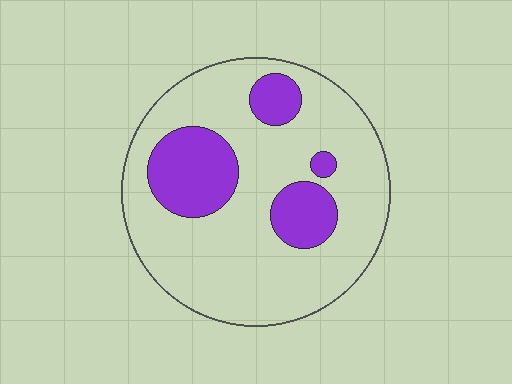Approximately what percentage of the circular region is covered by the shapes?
Approximately 25%.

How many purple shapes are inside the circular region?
4.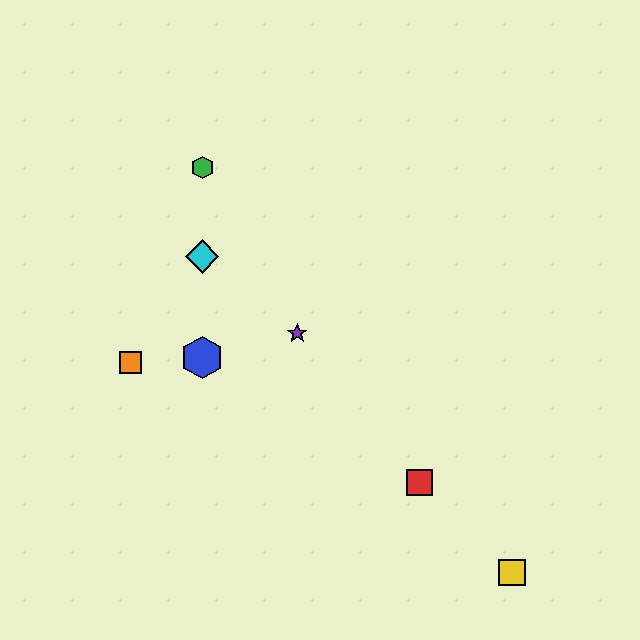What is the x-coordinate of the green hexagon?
The green hexagon is at x≈202.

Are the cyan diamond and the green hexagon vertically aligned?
Yes, both are at x≈202.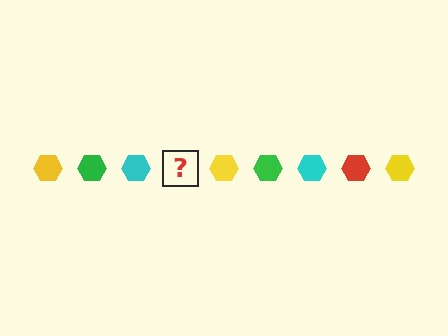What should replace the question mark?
The question mark should be replaced with a red hexagon.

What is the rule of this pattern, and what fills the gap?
The rule is that the pattern cycles through yellow, green, cyan, red hexagons. The gap should be filled with a red hexagon.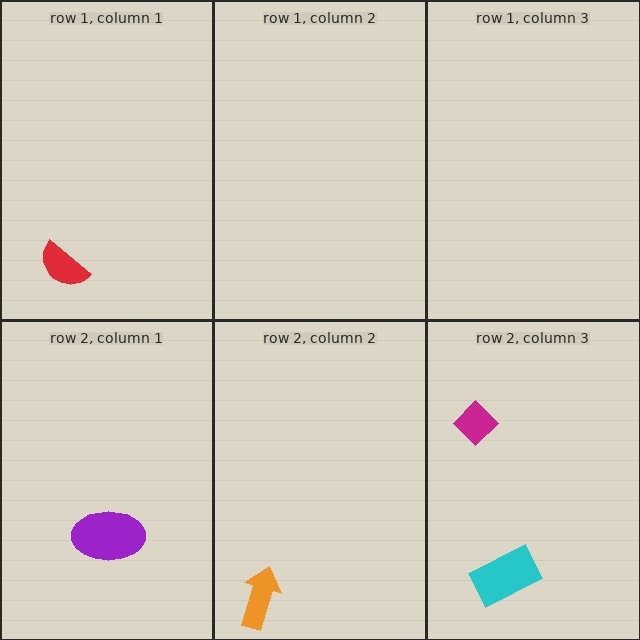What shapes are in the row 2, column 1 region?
The purple ellipse.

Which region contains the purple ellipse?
The row 2, column 1 region.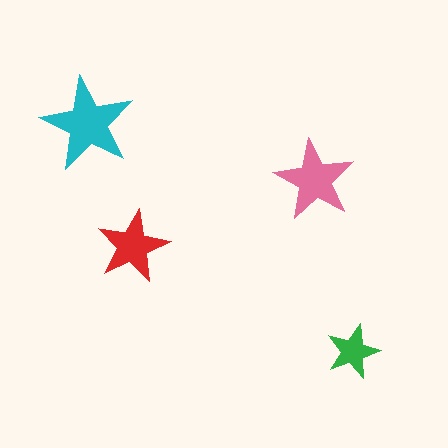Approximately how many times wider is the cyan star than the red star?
About 1.5 times wider.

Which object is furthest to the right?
The green star is rightmost.